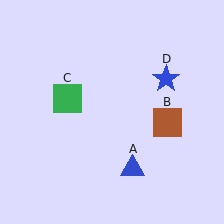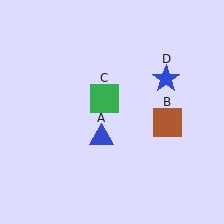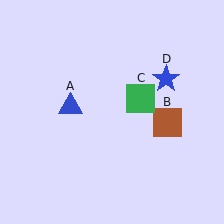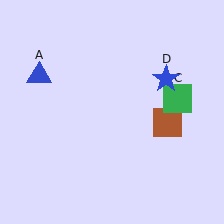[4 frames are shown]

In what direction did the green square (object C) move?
The green square (object C) moved right.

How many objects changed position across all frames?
2 objects changed position: blue triangle (object A), green square (object C).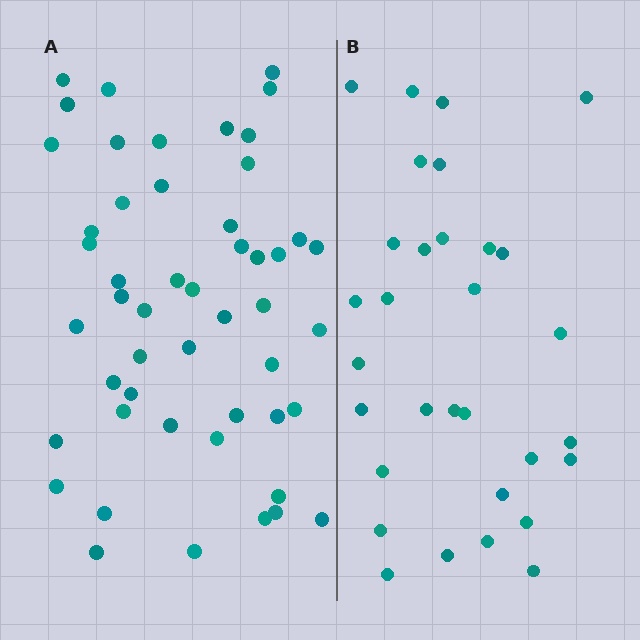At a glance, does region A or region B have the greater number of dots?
Region A (the left region) has more dots.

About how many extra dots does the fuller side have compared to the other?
Region A has approximately 20 more dots than region B.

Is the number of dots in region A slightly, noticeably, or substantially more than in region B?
Region A has substantially more. The ratio is roughly 1.6 to 1.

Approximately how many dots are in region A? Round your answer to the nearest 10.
About 50 dots.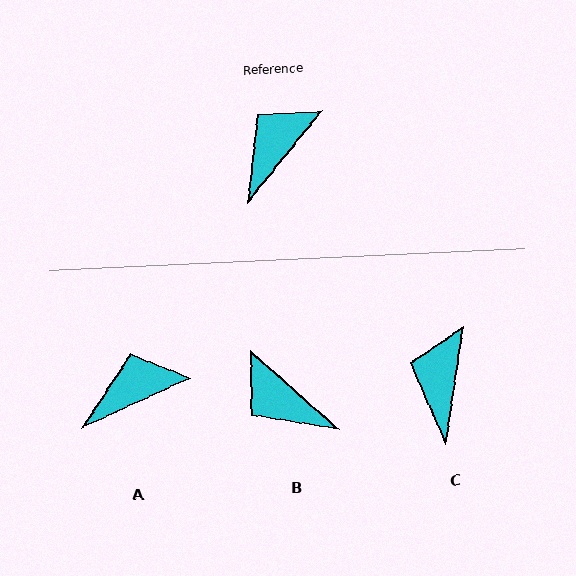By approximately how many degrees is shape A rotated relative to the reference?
Approximately 26 degrees clockwise.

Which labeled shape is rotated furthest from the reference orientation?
B, about 87 degrees away.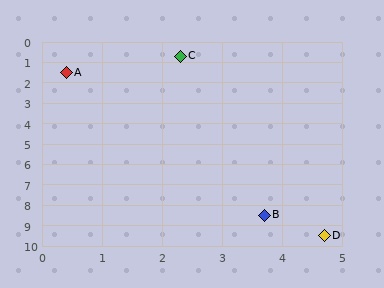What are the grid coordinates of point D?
Point D is at approximately (4.7, 9.5).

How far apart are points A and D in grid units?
Points A and D are about 9.1 grid units apart.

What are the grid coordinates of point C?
Point C is at approximately (2.3, 0.7).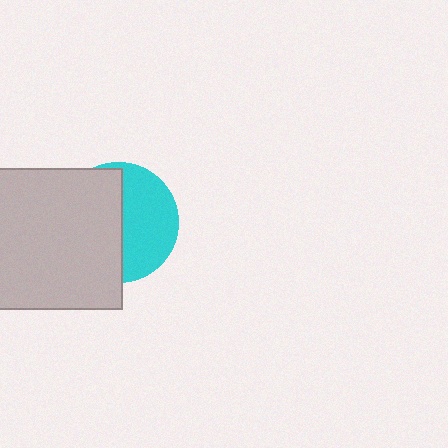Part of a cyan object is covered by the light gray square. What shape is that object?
It is a circle.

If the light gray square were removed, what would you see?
You would see the complete cyan circle.